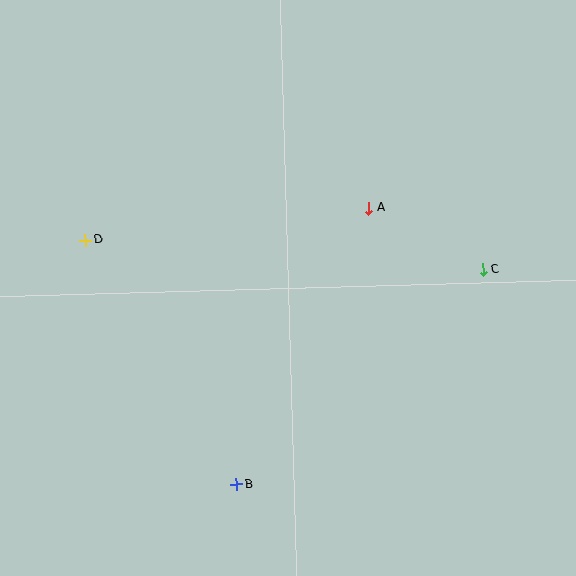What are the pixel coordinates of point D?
Point D is at (85, 240).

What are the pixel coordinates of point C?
Point C is at (483, 269).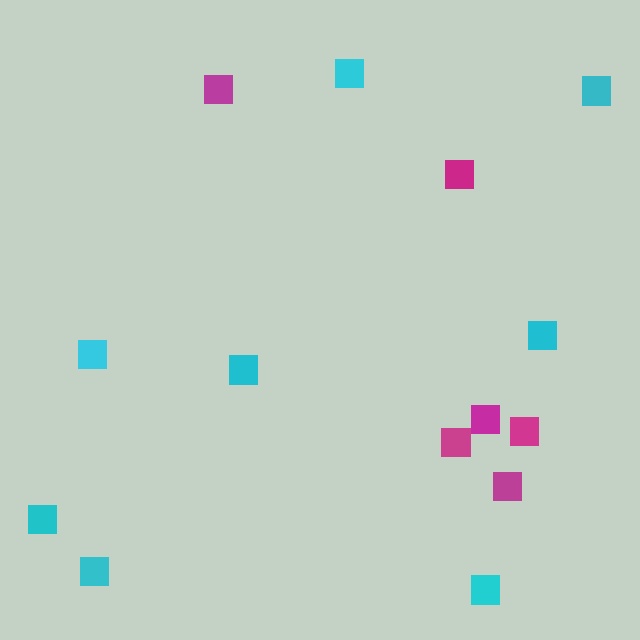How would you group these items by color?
There are 2 groups: one group of cyan squares (8) and one group of magenta squares (6).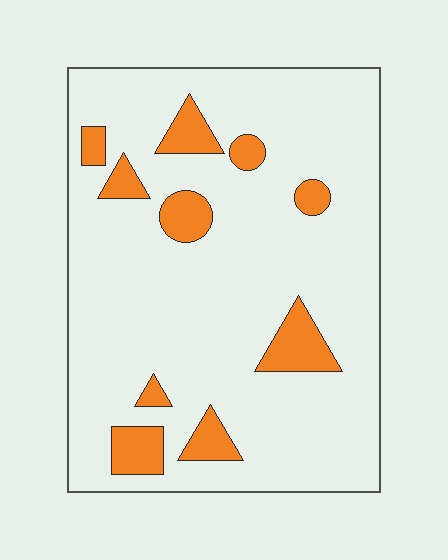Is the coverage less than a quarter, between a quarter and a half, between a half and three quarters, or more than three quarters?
Less than a quarter.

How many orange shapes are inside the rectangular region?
10.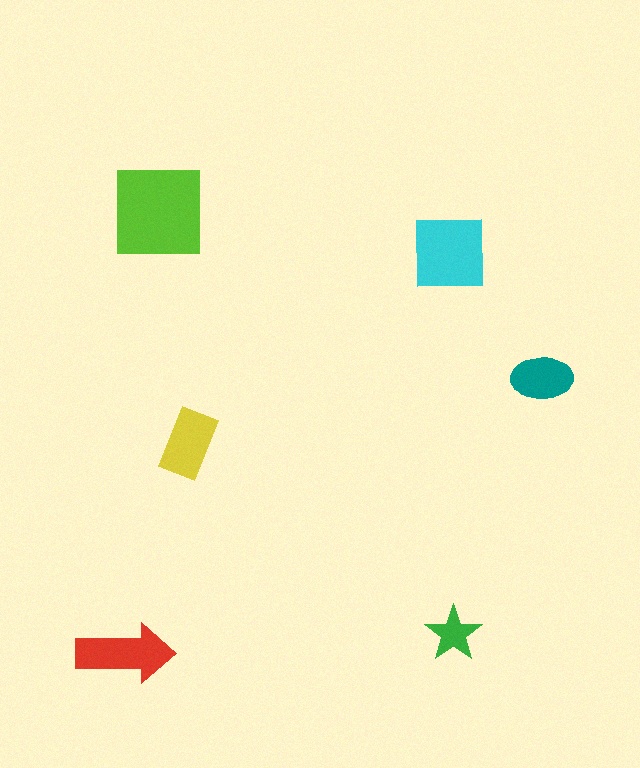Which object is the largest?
The lime square.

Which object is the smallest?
The green star.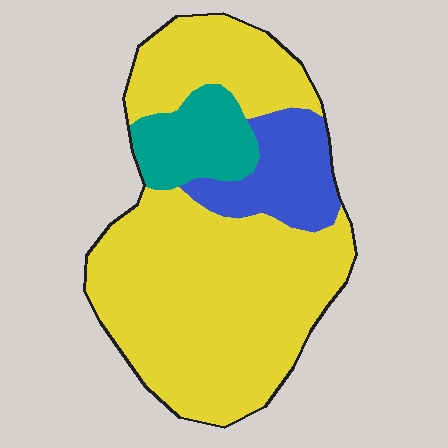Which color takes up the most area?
Yellow, at roughly 75%.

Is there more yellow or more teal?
Yellow.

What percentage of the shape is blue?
Blue takes up less than a sixth of the shape.